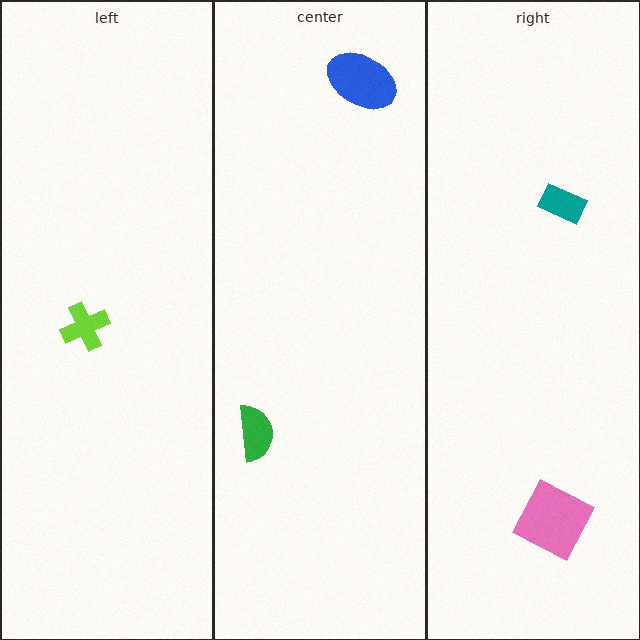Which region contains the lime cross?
The left region.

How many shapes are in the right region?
2.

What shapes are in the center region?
The green semicircle, the blue ellipse.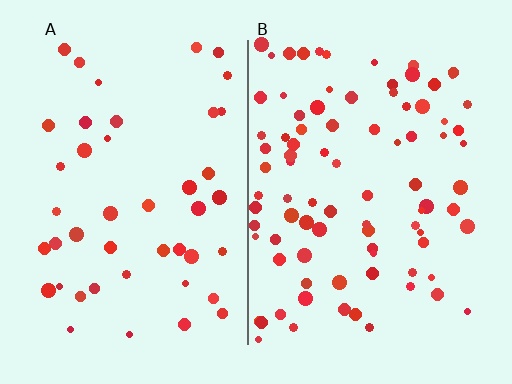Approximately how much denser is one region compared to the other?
Approximately 2.0× — region B over region A.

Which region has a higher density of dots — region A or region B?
B (the right).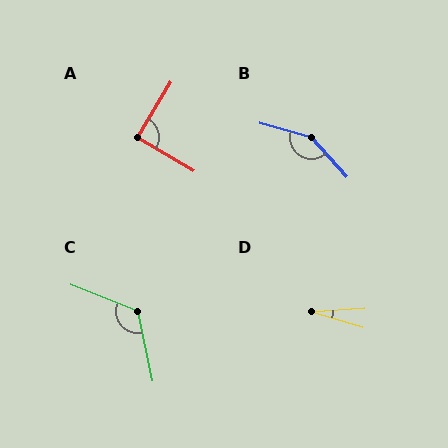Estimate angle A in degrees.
Approximately 89 degrees.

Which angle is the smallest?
D, at approximately 20 degrees.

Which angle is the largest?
B, at approximately 147 degrees.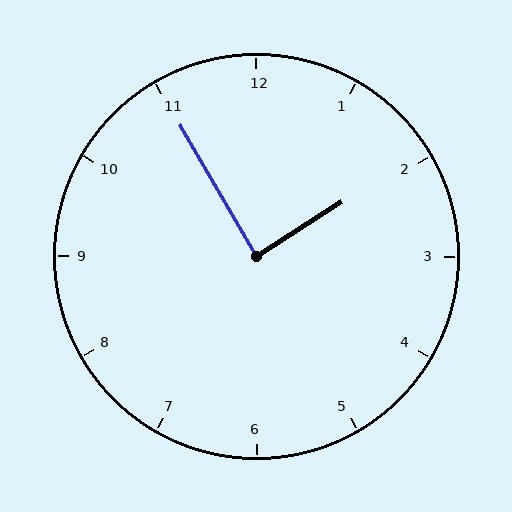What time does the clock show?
1:55.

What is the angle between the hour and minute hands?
Approximately 88 degrees.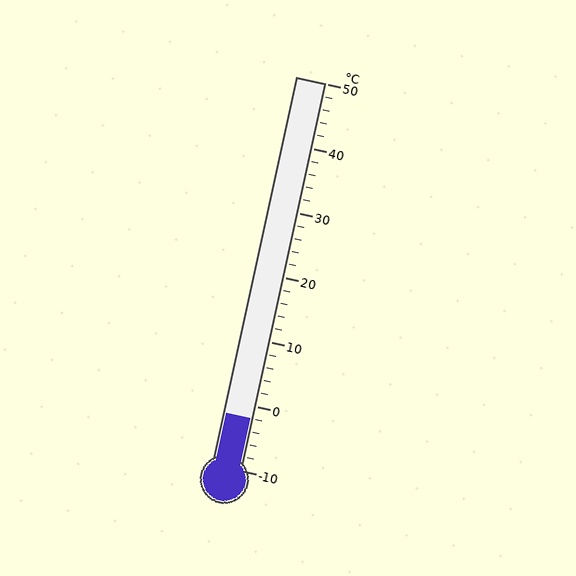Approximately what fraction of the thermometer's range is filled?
The thermometer is filled to approximately 15% of its range.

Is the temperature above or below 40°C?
The temperature is below 40°C.